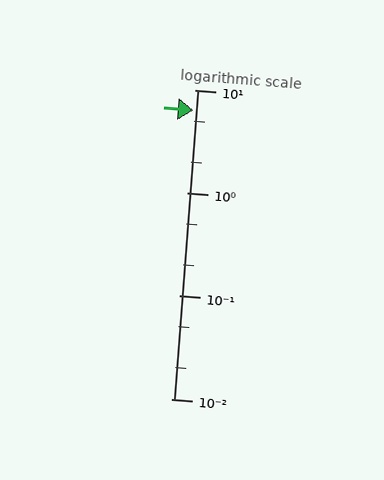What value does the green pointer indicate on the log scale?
The pointer indicates approximately 6.3.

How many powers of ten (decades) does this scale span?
The scale spans 3 decades, from 0.01 to 10.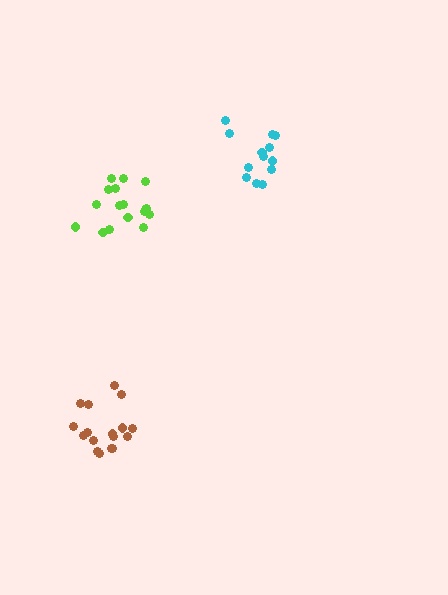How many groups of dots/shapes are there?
There are 3 groups.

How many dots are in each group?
Group 1: 17 dots, Group 2: 17 dots, Group 3: 13 dots (47 total).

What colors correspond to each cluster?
The clusters are colored: lime, brown, cyan.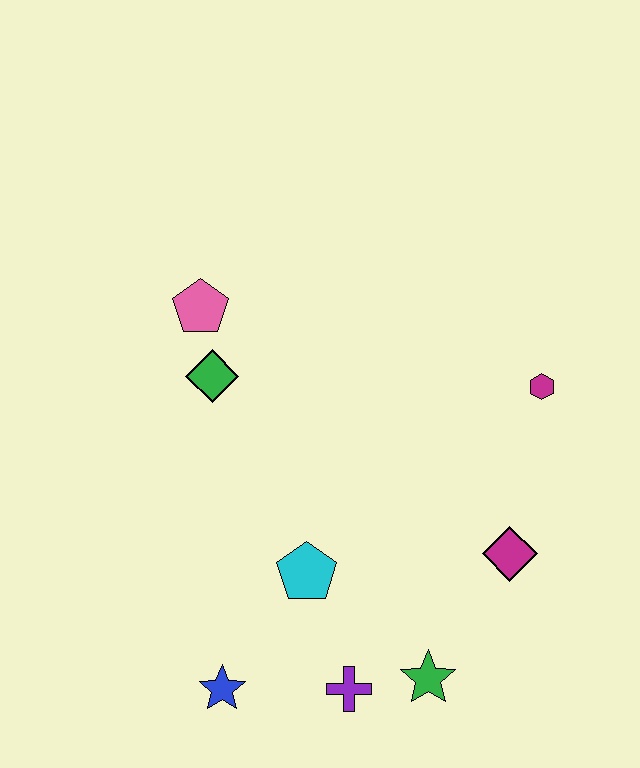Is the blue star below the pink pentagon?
Yes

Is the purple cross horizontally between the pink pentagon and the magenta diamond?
Yes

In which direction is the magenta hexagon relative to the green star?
The magenta hexagon is above the green star.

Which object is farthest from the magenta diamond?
The pink pentagon is farthest from the magenta diamond.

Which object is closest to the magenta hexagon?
The magenta diamond is closest to the magenta hexagon.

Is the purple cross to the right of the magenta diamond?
No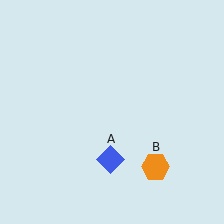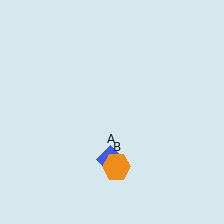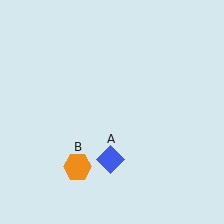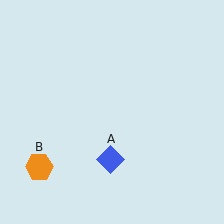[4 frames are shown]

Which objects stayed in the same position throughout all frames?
Blue diamond (object A) remained stationary.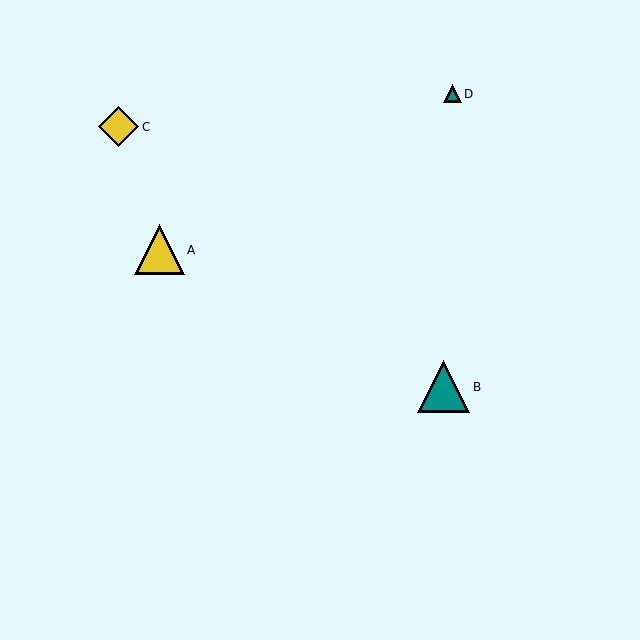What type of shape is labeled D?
Shape D is a teal triangle.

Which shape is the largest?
The teal triangle (labeled B) is the largest.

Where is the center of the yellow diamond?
The center of the yellow diamond is at (119, 127).